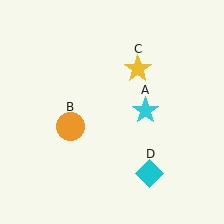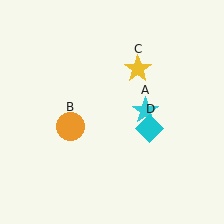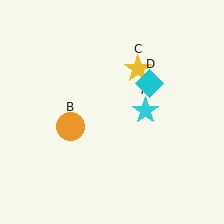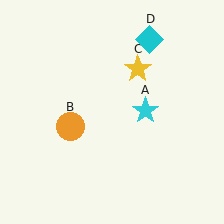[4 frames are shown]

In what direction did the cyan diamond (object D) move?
The cyan diamond (object D) moved up.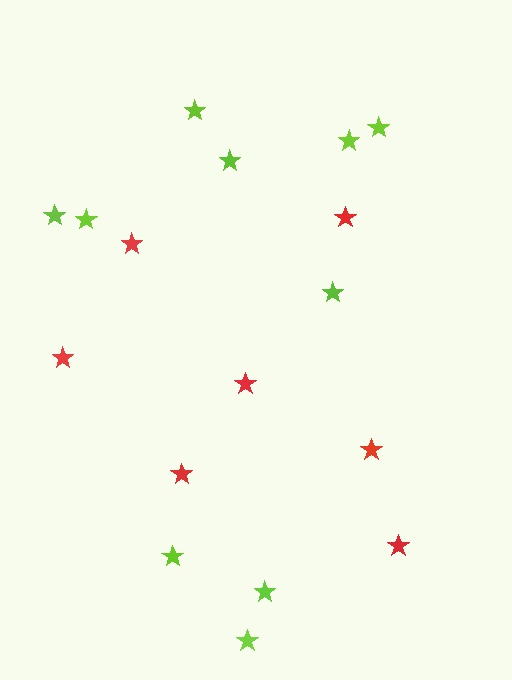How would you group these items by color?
There are 2 groups: one group of red stars (7) and one group of lime stars (10).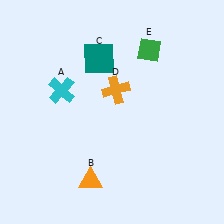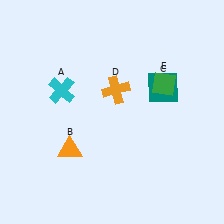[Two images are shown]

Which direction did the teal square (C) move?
The teal square (C) moved right.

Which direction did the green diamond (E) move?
The green diamond (E) moved down.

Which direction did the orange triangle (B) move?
The orange triangle (B) moved up.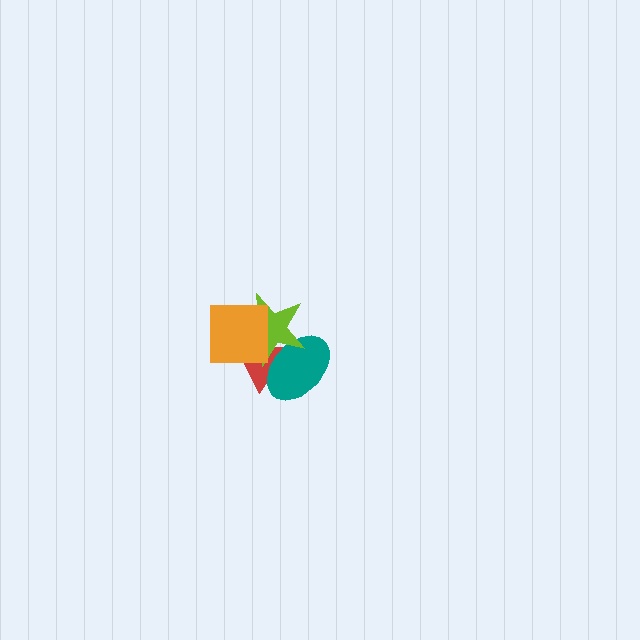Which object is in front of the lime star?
The orange square is in front of the lime star.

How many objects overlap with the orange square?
2 objects overlap with the orange square.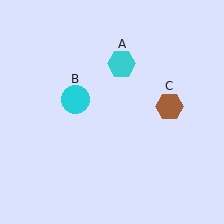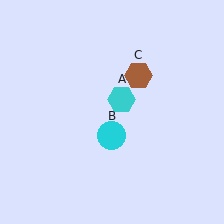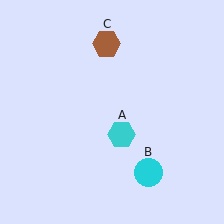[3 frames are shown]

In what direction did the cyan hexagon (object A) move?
The cyan hexagon (object A) moved down.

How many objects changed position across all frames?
3 objects changed position: cyan hexagon (object A), cyan circle (object B), brown hexagon (object C).